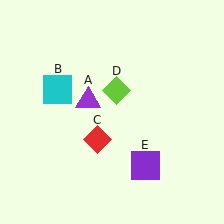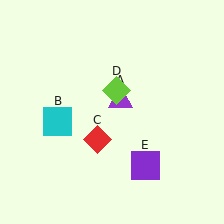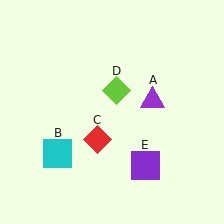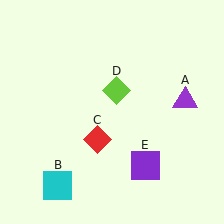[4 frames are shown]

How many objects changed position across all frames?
2 objects changed position: purple triangle (object A), cyan square (object B).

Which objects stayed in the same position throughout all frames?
Red diamond (object C) and lime diamond (object D) and purple square (object E) remained stationary.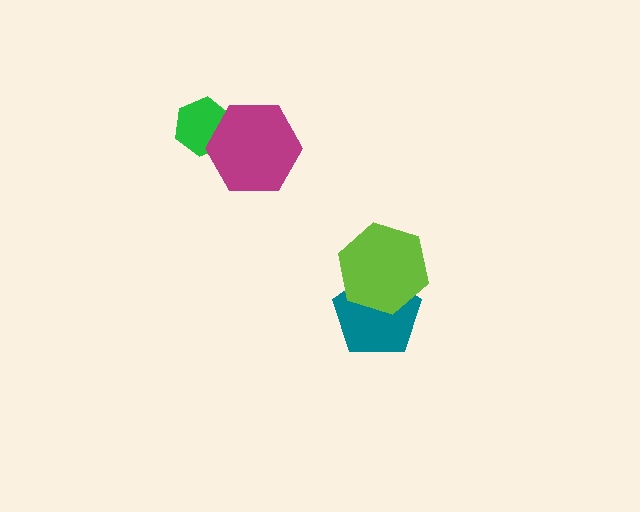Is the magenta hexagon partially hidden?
No, no other shape covers it.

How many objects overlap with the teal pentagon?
1 object overlaps with the teal pentagon.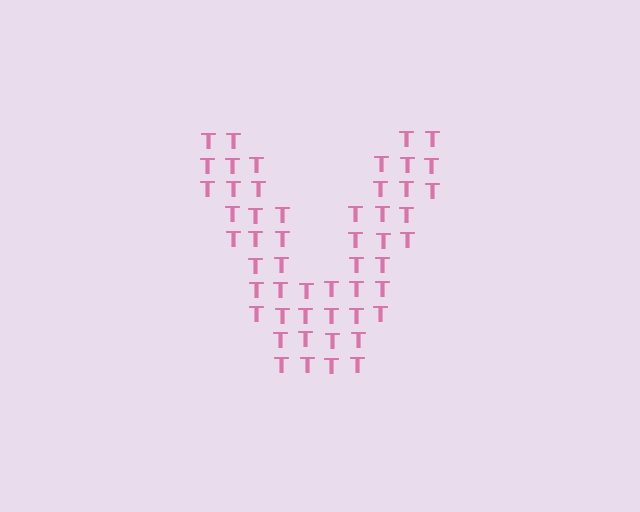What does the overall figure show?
The overall figure shows the letter V.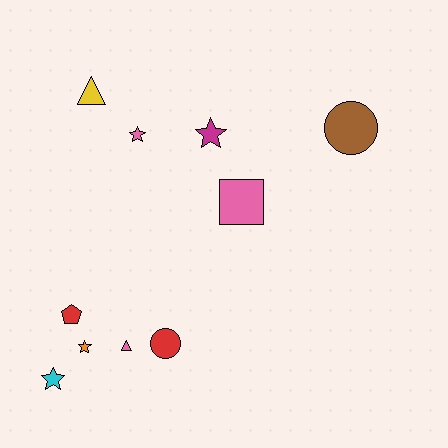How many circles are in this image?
There are 2 circles.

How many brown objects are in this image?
There is 1 brown object.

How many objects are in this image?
There are 10 objects.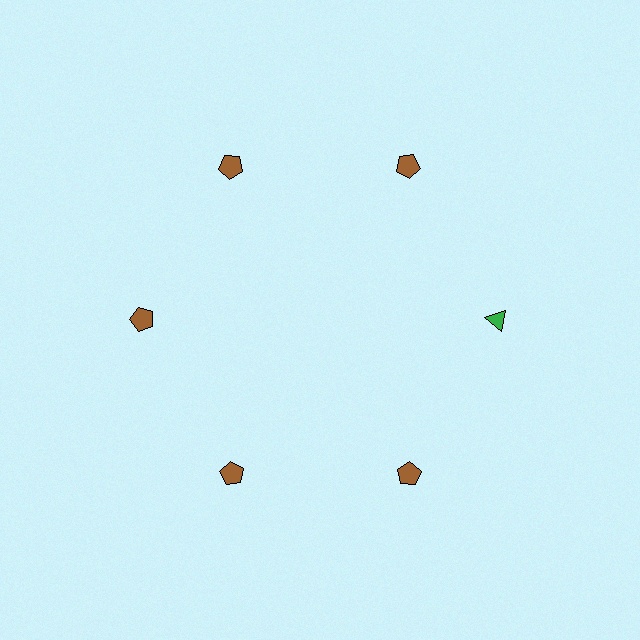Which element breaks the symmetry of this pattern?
The green triangle at roughly the 3 o'clock position breaks the symmetry. All other shapes are brown pentagons.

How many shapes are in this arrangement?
There are 6 shapes arranged in a ring pattern.